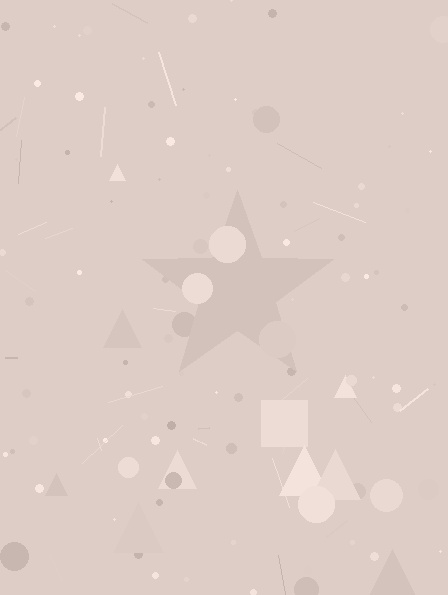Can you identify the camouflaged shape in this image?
The camouflaged shape is a star.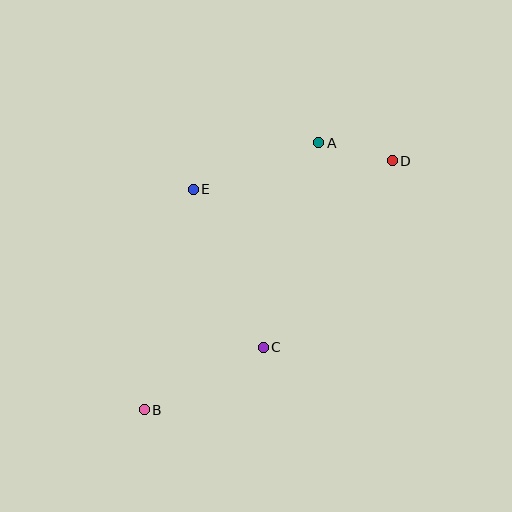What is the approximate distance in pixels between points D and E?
The distance between D and E is approximately 201 pixels.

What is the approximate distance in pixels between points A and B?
The distance between A and B is approximately 319 pixels.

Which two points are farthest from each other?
Points B and D are farthest from each other.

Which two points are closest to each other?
Points A and D are closest to each other.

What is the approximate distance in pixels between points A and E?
The distance between A and E is approximately 134 pixels.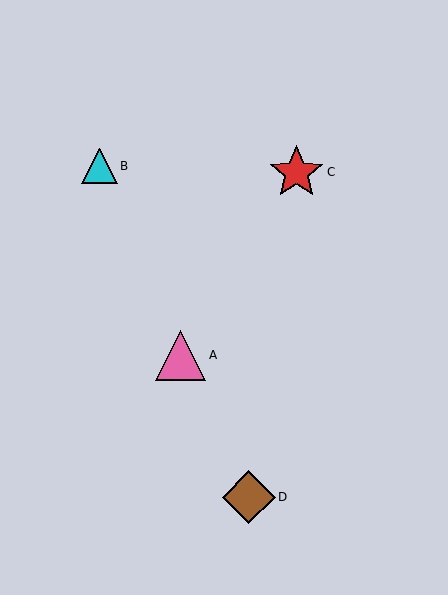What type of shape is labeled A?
Shape A is a pink triangle.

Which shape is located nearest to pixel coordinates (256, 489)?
The brown diamond (labeled D) at (249, 497) is nearest to that location.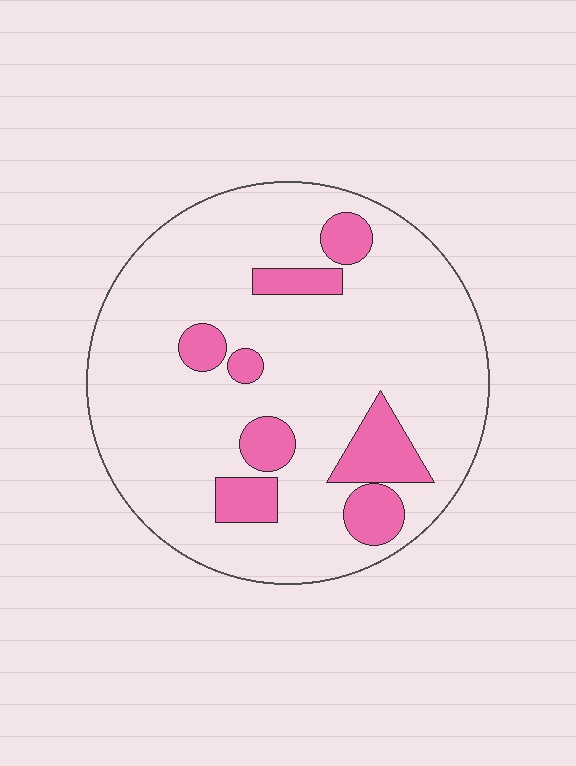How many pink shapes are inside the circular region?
8.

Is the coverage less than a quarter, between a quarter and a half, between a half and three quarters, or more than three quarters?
Less than a quarter.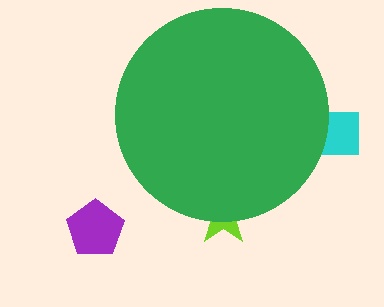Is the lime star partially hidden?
Yes, the lime star is partially hidden behind the green circle.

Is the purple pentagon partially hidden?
No, the purple pentagon is fully visible.